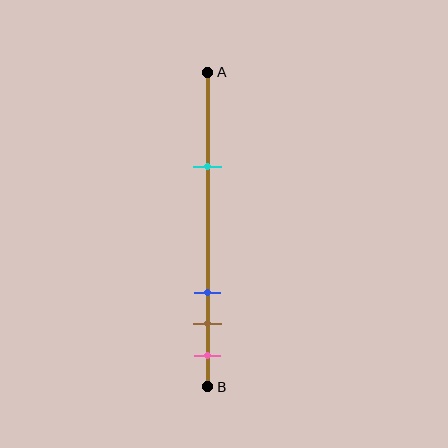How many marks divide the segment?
There are 4 marks dividing the segment.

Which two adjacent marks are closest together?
The brown and pink marks are the closest adjacent pair.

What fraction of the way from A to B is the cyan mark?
The cyan mark is approximately 30% (0.3) of the way from A to B.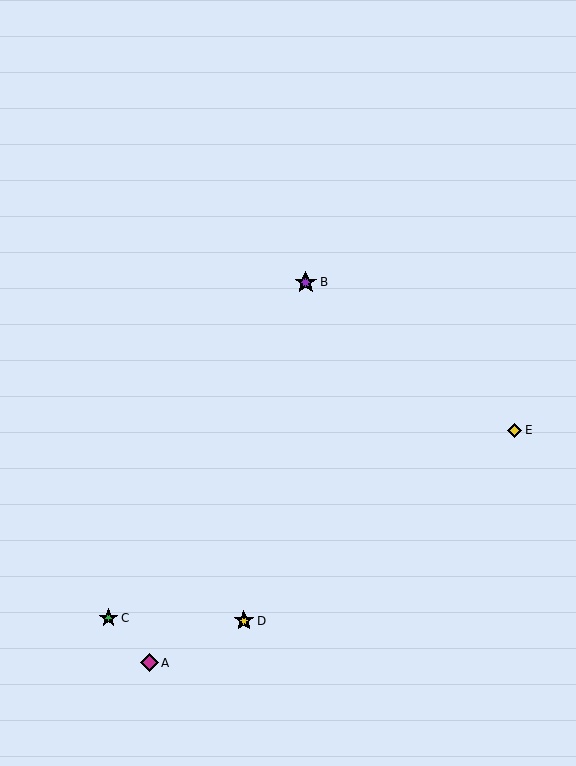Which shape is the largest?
The purple star (labeled B) is the largest.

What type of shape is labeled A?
Shape A is a magenta diamond.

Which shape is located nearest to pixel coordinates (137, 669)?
The magenta diamond (labeled A) at (149, 663) is nearest to that location.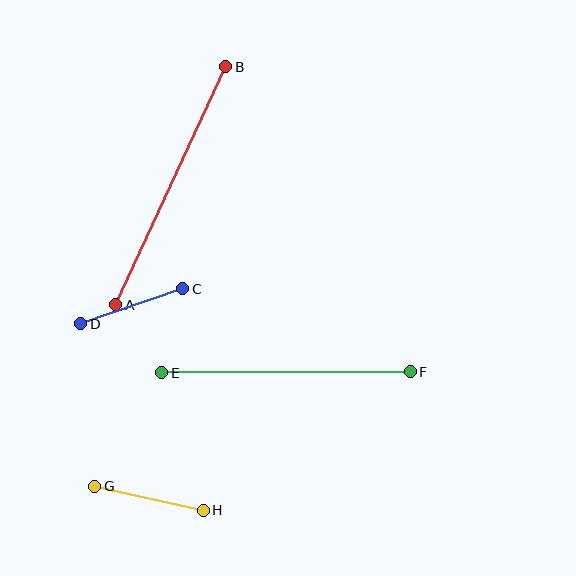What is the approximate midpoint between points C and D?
The midpoint is at approximately (132, 306) pixels.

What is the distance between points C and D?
The distance is approximately 108 pixels.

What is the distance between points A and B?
The distance is approximately 262 pixels.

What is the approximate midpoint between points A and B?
The midpoint is at approximately (171, 186) pixels.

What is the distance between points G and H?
The distance is approximately 111 pixels.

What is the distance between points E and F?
The distance is approximately 249 pixels.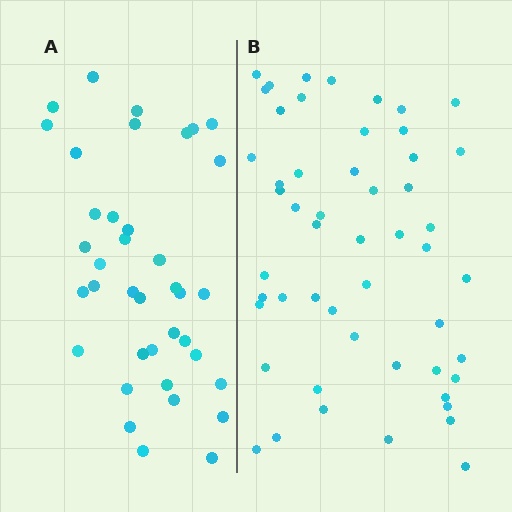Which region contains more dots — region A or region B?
Region B (the right region) has more dots.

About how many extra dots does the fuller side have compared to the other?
Region B has approximately 15 more dots than region A.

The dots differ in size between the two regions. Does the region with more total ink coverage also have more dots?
No. Region A has more total ink coverage because its dots are larger, but region B actually contains more individual dots. Total area can be misleading — the number of items is what matters here.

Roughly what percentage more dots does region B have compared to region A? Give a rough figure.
About 35% more.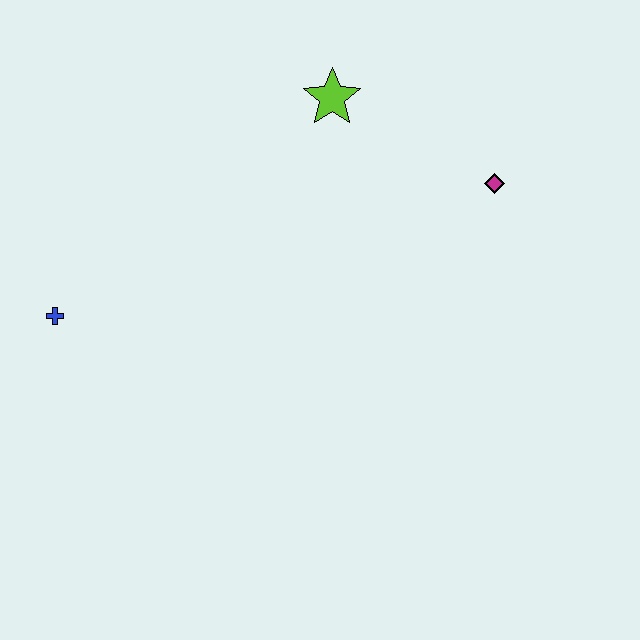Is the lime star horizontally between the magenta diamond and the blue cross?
Yes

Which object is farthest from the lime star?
The blue cross is farthest from the lime star.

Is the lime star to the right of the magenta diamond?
No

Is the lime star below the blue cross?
No